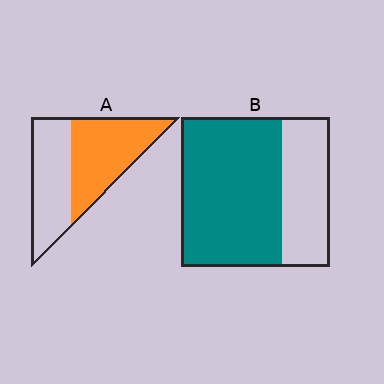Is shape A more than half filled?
Roughly half.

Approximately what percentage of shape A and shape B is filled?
A is approximately 55% and B is approximately 70%.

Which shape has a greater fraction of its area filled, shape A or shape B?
Shape B.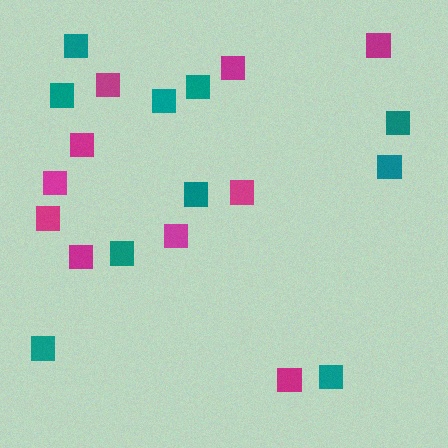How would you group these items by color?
There are 2 groups: one group of teal squares (10) and one group of magenta squares (10).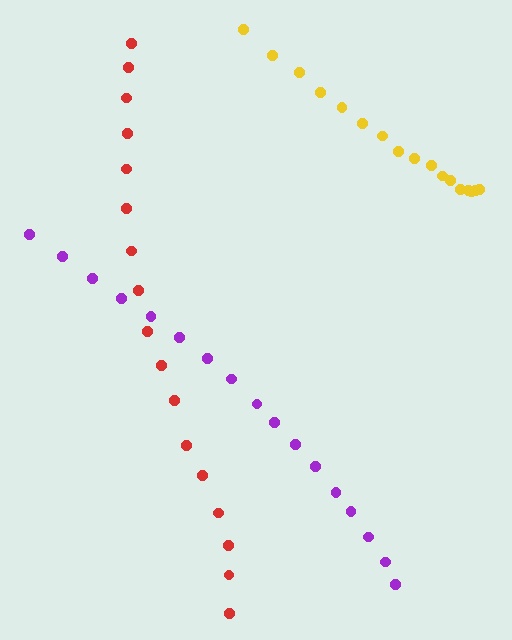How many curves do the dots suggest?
There are 3 distinct paths.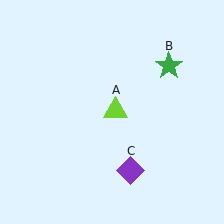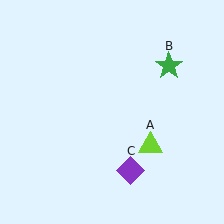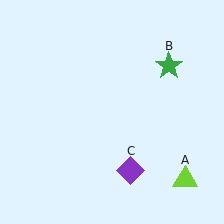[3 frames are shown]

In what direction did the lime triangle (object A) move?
The lime triangle (object A) moved down and to the right.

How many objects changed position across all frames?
1 object changed position: lime triangle (object A).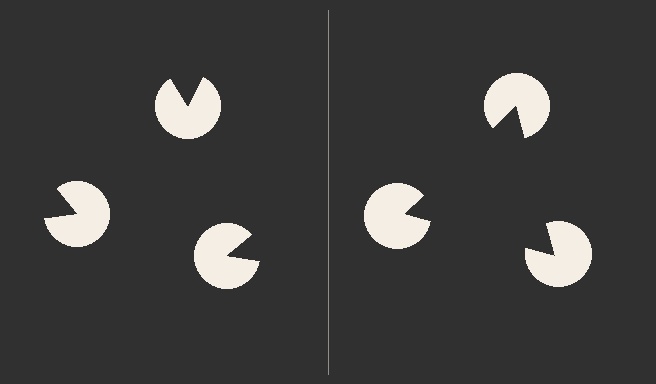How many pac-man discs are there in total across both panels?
6 — 3 on each side.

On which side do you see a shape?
An illusory triangle appears on the right side. On the left side the wedge cuts are rotated, so no coherent shape forms.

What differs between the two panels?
The pac-man discs are positioned identically on both sides; only the wedge orientations differ. On the right they align to a triangle; on the left they are misaligned.